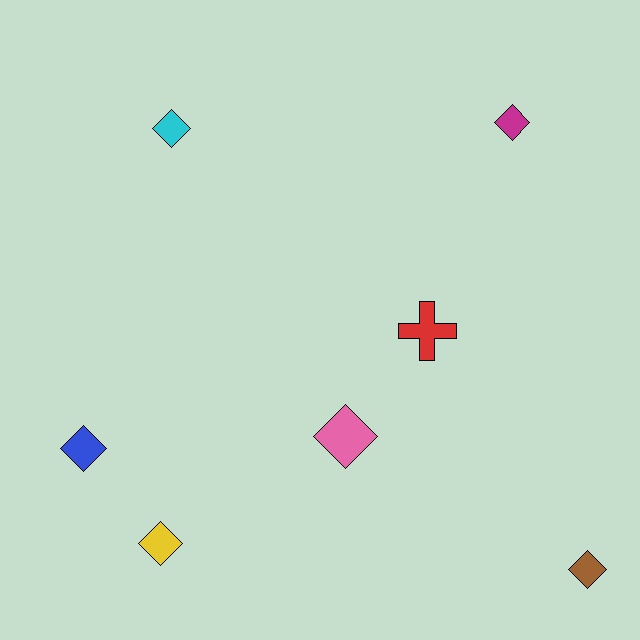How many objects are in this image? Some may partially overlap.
There are 7 objects.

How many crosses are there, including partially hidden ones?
There is 1 cross.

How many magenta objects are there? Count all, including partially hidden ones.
There is 1 magenta object.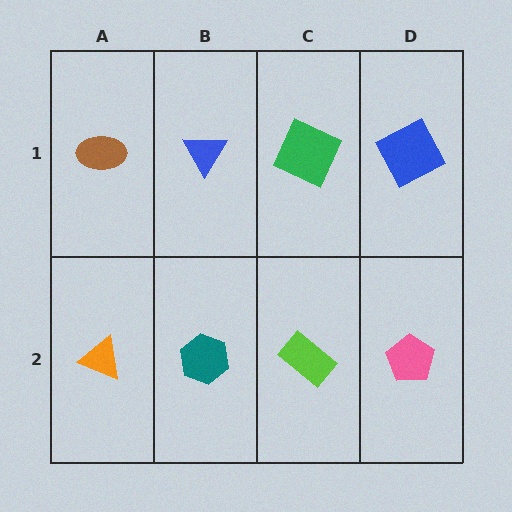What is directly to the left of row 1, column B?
A brown ellipse.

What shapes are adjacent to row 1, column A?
An orange triangle (row 2, column A), a blue triangle (row 1, column B).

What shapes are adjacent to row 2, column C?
A green square (row 1, column C), a teal hexagon (row 2, column B), a pink pentagon (row 2, column D).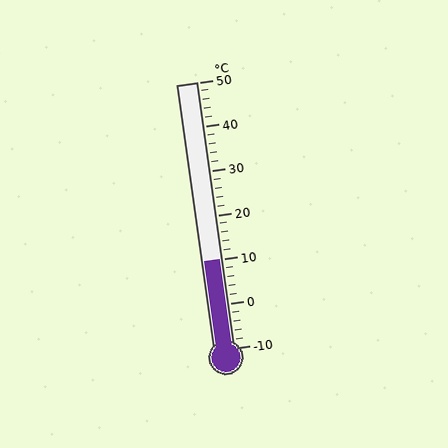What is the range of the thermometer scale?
The thermometer scale ranges from -10°C to 50°C.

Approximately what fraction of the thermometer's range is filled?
The thermometer is filled to approximately 35% of its range.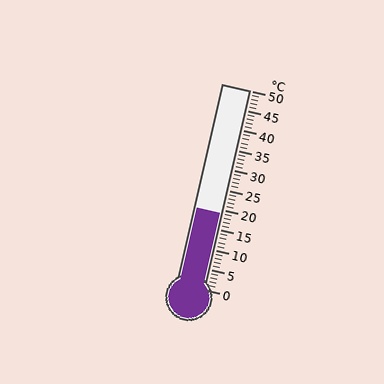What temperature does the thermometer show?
The thermometer shows approximately 19°C.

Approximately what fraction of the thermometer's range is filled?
The thermometer is filled to approximately 40% of its range.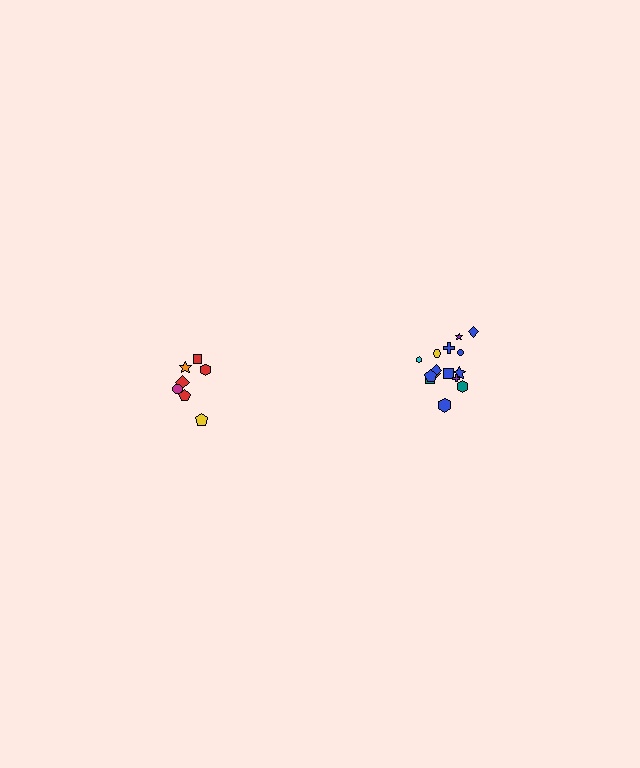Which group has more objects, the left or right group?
The right group.